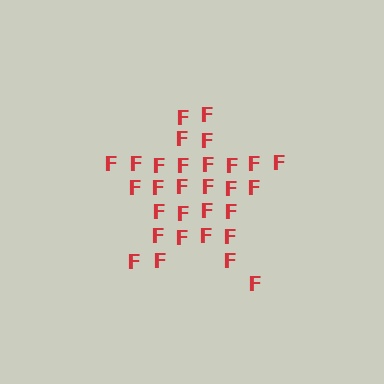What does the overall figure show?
The overall figure shows a star.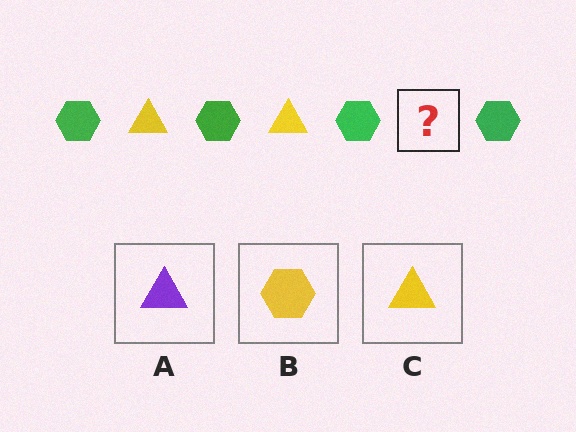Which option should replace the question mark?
Option C.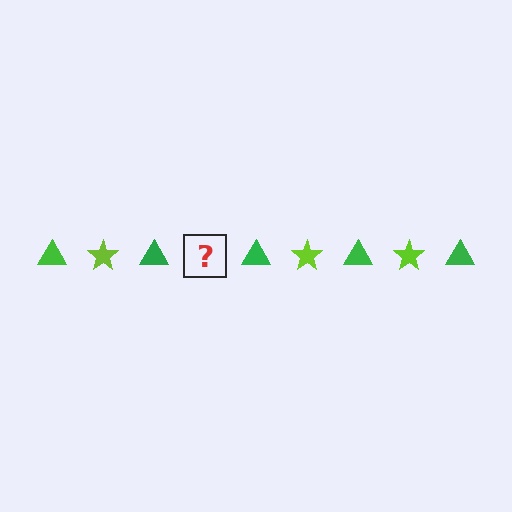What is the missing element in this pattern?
The missing element is a lime star.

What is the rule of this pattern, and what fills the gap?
The rule is that the pattern alternates between green triangle and lime star. The gap should be filled with a lime star.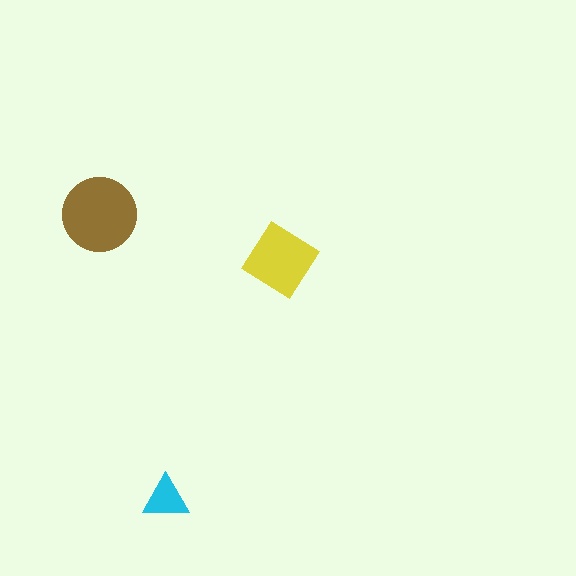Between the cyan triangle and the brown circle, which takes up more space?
The brown circle.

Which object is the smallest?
The cyan triangle.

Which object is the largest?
The brown circle.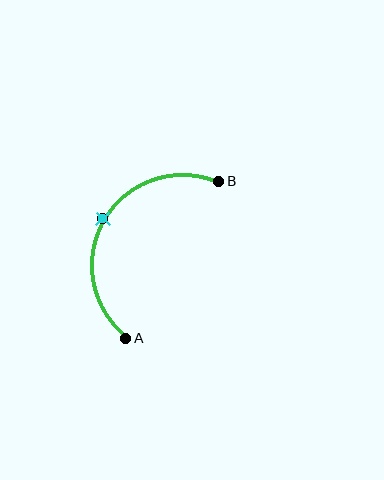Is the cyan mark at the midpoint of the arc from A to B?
Yes. The cyan mark lies on the arc at equal arc-length from both A and B — it is the arc midpoint.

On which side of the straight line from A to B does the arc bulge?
The arc bulges to the left of the straight line connecting A and B.